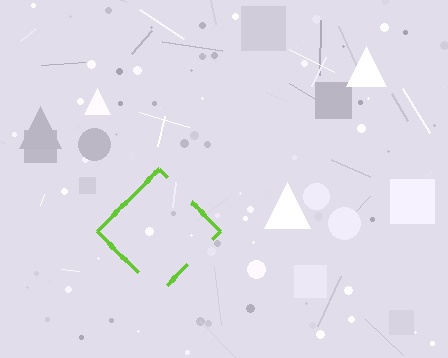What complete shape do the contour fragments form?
The contour fragments form a diamond.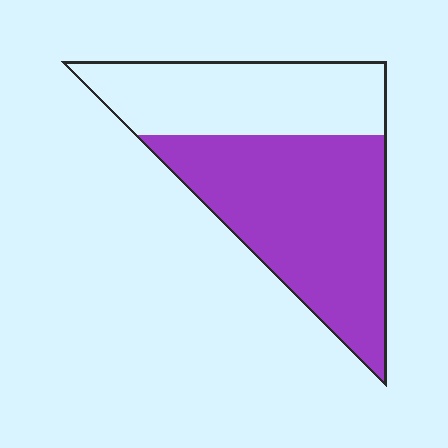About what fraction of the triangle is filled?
About three fifths (3/5).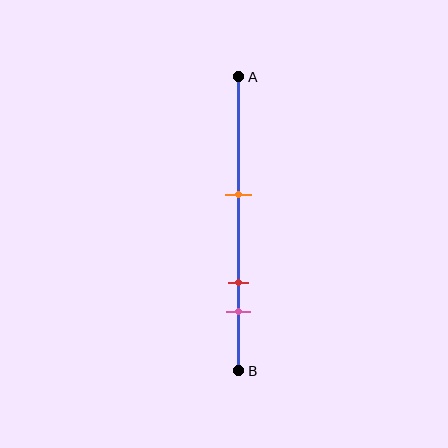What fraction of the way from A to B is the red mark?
The red mark is approximately 70% (0.7) of the way from A to B.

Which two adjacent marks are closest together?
The red and pink marks are the closest adjacent pair.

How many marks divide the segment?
There are 3 marks dividing the segment.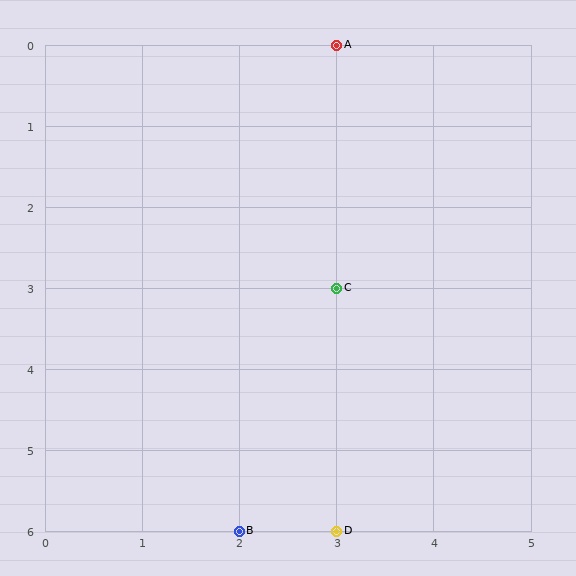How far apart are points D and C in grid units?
Points D and C are 3 rows apart.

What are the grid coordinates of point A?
Point A is at grid coordinates (3, 0).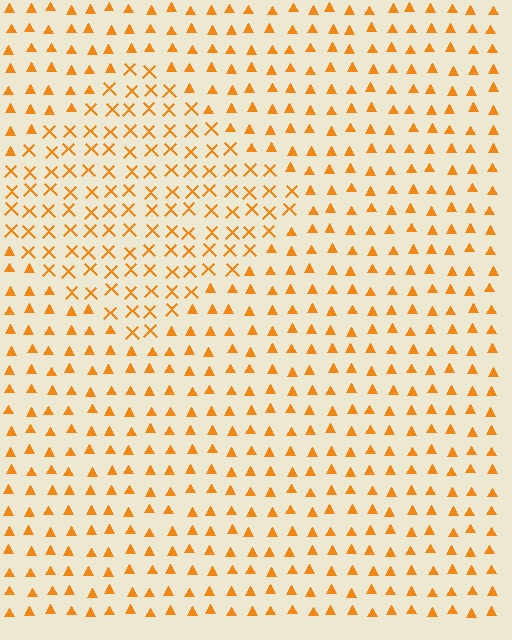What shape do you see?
I see a diamond.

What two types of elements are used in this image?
The image uses X marks inside the diamond region and triangles outside it.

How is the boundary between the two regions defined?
The boundary is defined by a change in element shape: X marks inside vs. triangles outside. All elements share the same color and spacing.